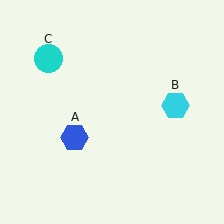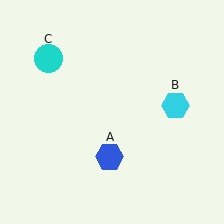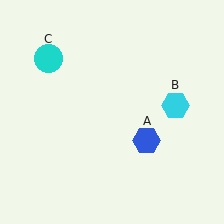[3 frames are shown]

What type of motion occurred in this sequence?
The blue hexagon (object A) rotated counterclockwise around the center of the scene.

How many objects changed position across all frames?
1 object changed position: blue hexagon (object A).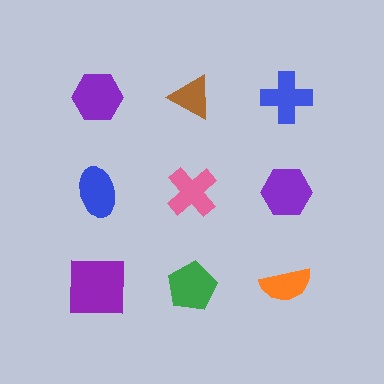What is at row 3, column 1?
A purple square.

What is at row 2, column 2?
A pink cross.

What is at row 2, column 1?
A blue ellipse.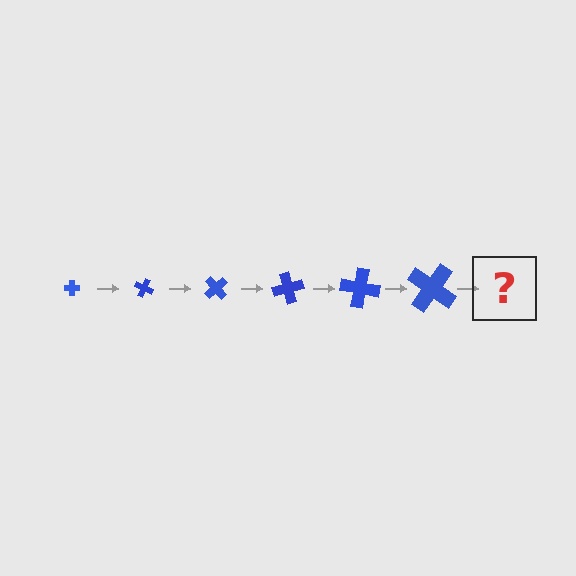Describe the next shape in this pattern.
It should be a cross, larger than the previous one and rotated 150 degrees from the start.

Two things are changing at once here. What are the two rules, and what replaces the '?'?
The two rules are that the cross grows larger each step and it rotates 25 degrees each step. The '?' should be a cross, larger than the previous one and rotated 150 degrees from the start.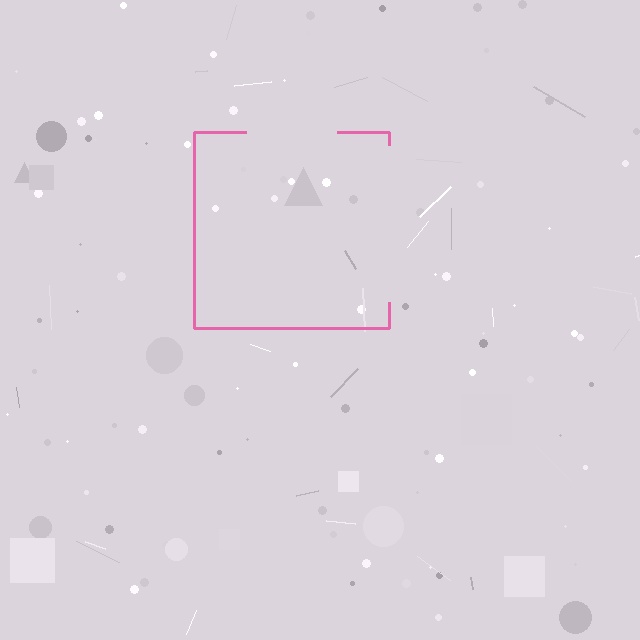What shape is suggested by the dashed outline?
The dashed outline suggests a square.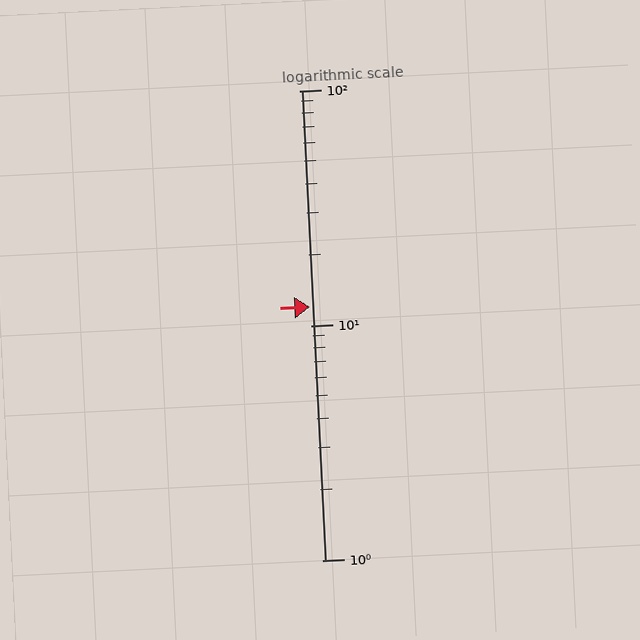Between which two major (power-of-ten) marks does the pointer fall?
The pointer is between 10 and 100.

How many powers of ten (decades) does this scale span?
The scale spans 2 decades, from 1 to 100.